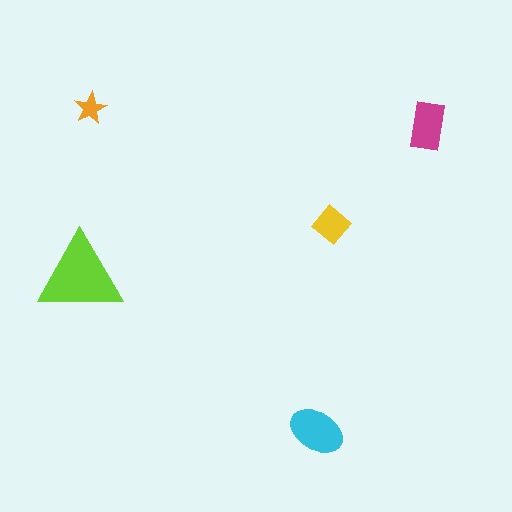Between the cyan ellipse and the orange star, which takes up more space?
The cyan ellipse.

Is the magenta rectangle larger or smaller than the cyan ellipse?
Smaller.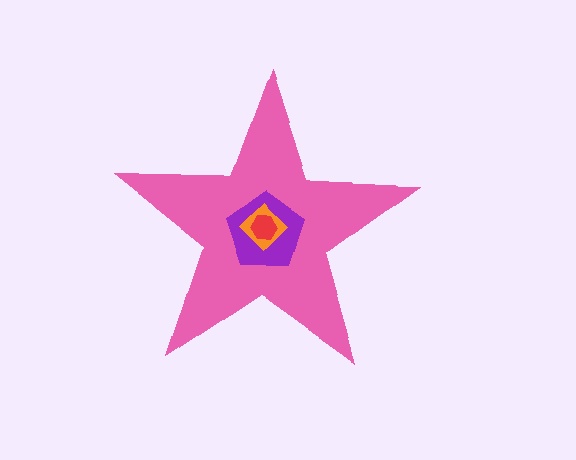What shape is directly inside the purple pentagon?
The orange diamond.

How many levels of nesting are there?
4.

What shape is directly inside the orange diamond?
The red hexagon.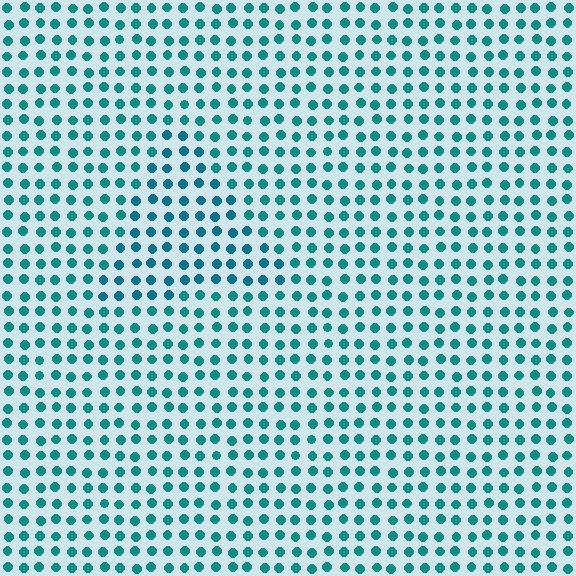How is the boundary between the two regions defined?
The boundary is defined purely by a slight shift in hue (about 17 degrees). Spacing, size, and orientation are identical on both sides.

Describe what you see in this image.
The image is filled with small teal elements in a uniform arrangement. A triangle-shaped region is visible where the elements are tinted to a slightly different hue, forming a subtle color boundary.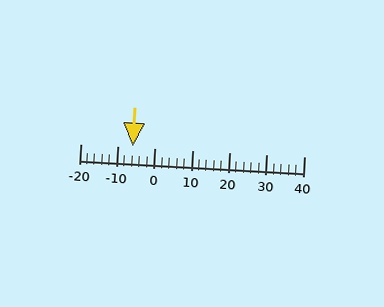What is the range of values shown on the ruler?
The ruler shows values from -20 to 40.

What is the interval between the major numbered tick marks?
The major tick marks are spaced 10 units apart.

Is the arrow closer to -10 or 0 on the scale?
The arrow is closer to -10.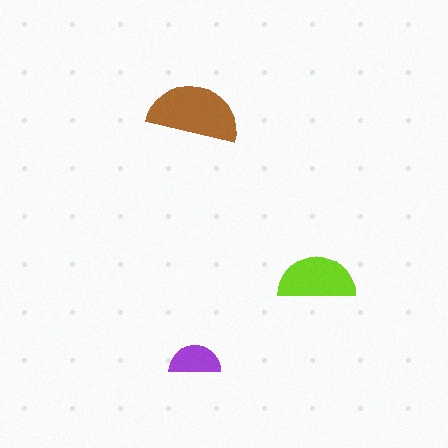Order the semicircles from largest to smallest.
the brown one, the lime one, the purple one.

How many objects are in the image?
There are 3 objects in the image.